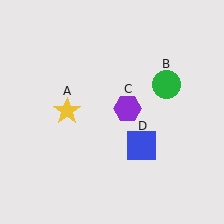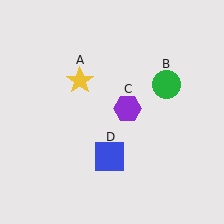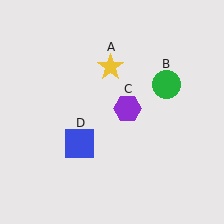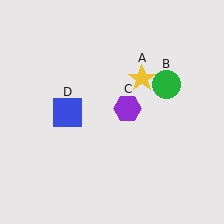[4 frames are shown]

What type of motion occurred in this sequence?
The yellow star (object A), blue square (object D) rotated clockwise around the center of the scene.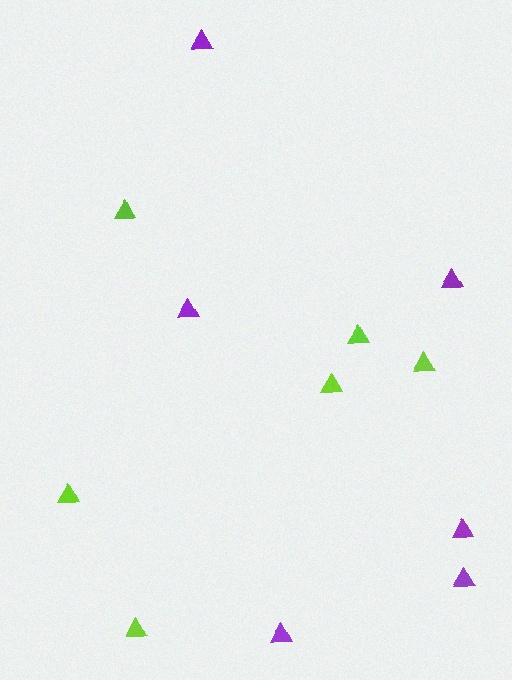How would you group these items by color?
There are 2 groups: one group of purple triangles (6) and one group of lime triangles (6).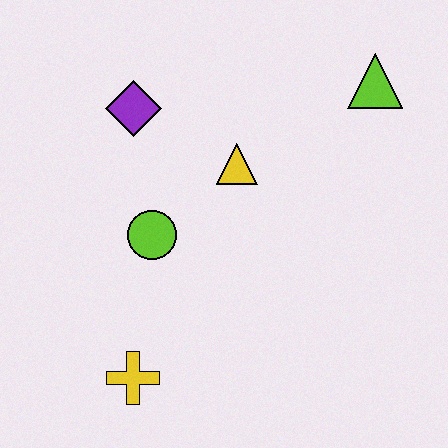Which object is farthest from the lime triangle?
The yellow cross is farthest from the lime triangle.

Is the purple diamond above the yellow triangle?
Yes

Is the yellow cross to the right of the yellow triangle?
No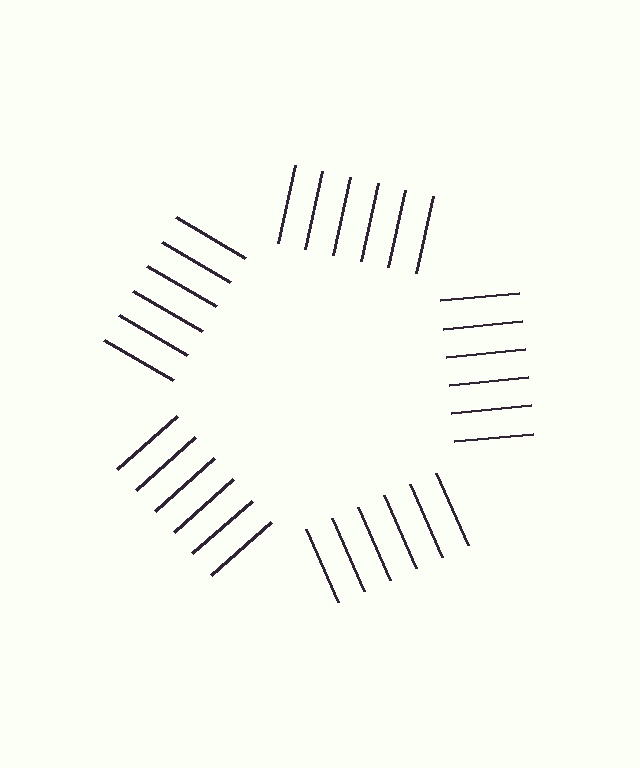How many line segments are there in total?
30 — 6 along each of the 5 edges.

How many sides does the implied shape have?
5 sides — the line-ends trace a pentagon.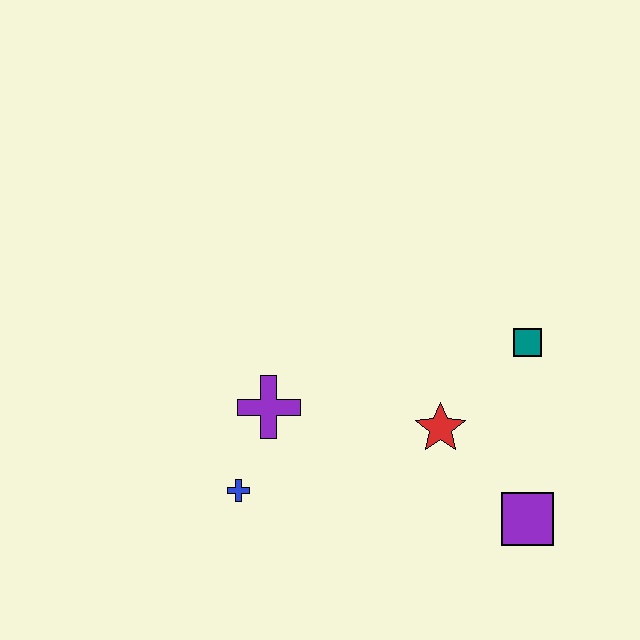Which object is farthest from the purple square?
The blue cross is farthest from the purple square.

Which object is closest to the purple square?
The red star is closest to the purple square.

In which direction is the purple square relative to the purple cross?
The purple square is to the right of the purple cross.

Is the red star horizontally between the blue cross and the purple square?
Yes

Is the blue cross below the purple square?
No